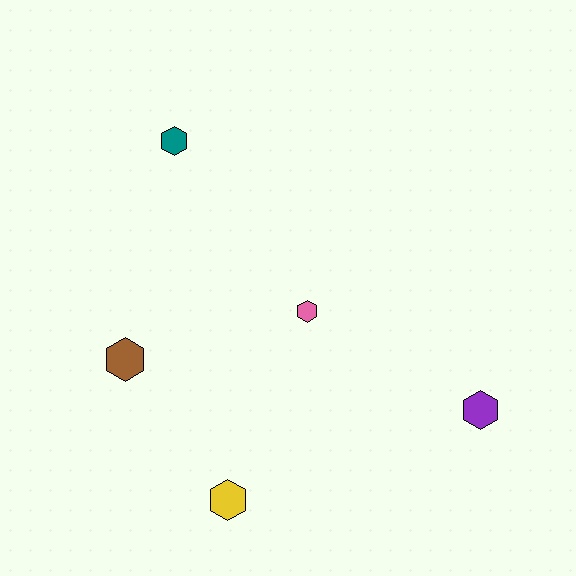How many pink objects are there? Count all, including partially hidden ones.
There is 1 pink object.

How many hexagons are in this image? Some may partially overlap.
There are 5 hexagons.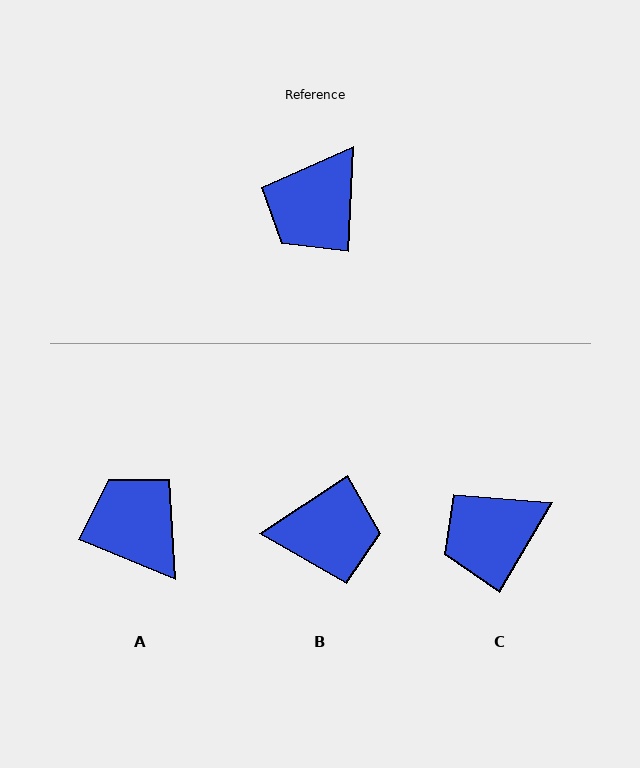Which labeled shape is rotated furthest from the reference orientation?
B, about 126 degrees away.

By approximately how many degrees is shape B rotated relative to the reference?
Approximately 126 degrees counter-clockwise.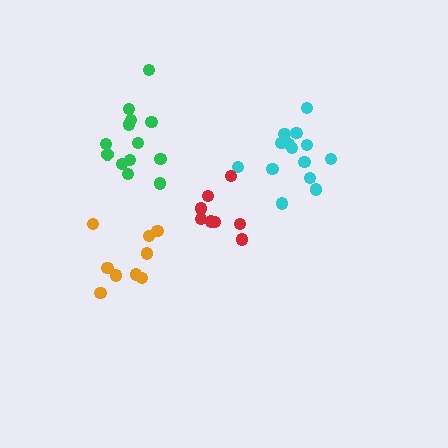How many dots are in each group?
Group 1: 14 dots, Group 2: 13 dots, Group 3: 9 dots, Group 4: 8 dots (44 total).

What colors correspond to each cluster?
The clusters are colored: cyan, green, orange, red.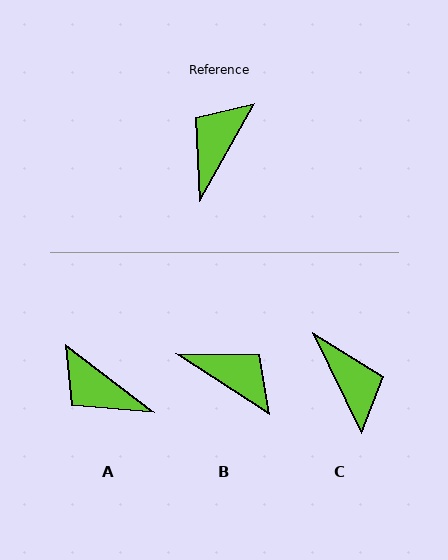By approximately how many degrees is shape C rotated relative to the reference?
Approximately 124 degrees clockwise.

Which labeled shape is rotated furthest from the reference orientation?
C, about 124 degrees away.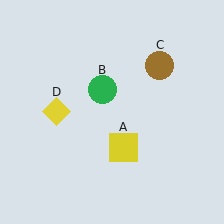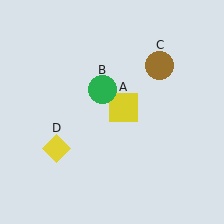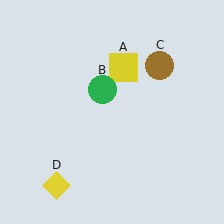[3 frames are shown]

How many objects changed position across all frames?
2 objects changed position: yellow square (object A), yellow diamond (object D).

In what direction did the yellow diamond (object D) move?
The yellow diamond (object D) moved down.